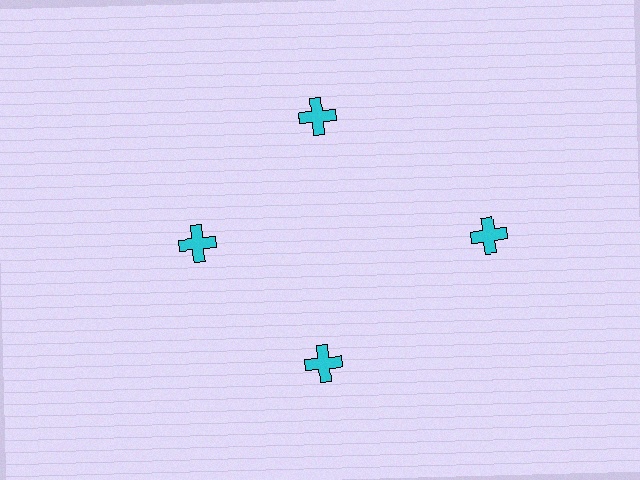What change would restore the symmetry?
The symmetry would be restored by moving it inward, back onto the ring so that all 4 crosses sit at equal angles and equal distance from the center.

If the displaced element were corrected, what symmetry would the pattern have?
It would have 4-fold rotational symmetry — the pattern would map onto itself every 90 degrees.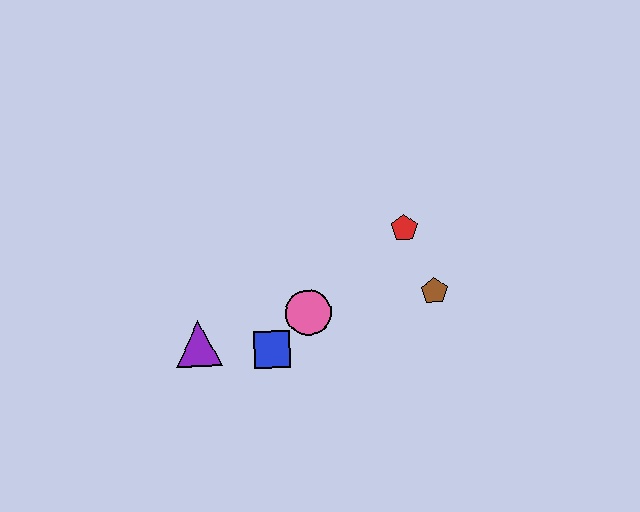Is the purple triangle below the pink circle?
Yes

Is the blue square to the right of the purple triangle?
Yes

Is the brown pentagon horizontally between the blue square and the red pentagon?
No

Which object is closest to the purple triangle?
The blue square is closest to the purple triangle.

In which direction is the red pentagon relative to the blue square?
The red pentagon is to the right of the blue square.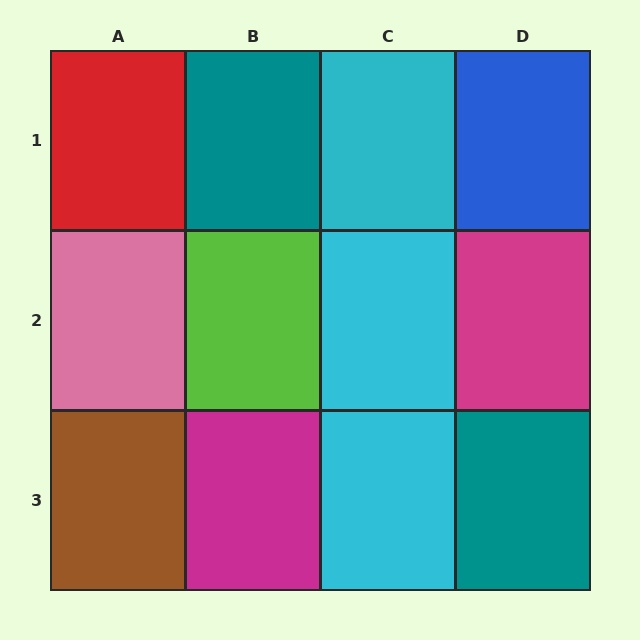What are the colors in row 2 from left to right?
Pink, lime, cyan, magenta.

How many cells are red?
1 cell is red.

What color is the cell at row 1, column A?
Red.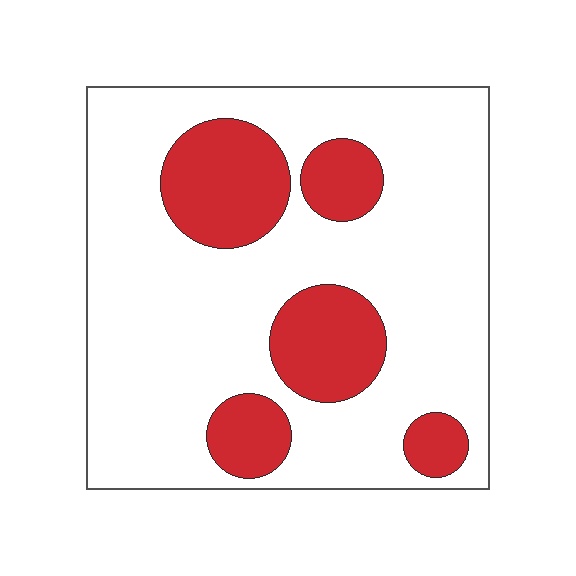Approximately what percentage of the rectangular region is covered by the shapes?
Approximately 25%.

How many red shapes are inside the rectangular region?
5.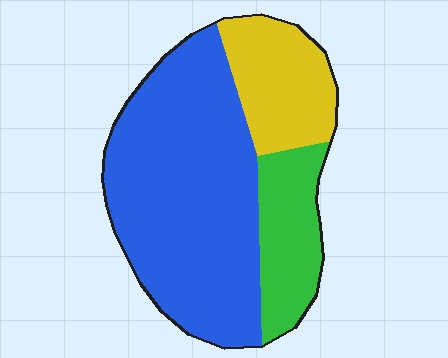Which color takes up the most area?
Blue, at roughly 60%.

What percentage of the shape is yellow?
Yellow takes up less than a quarter of the shape.